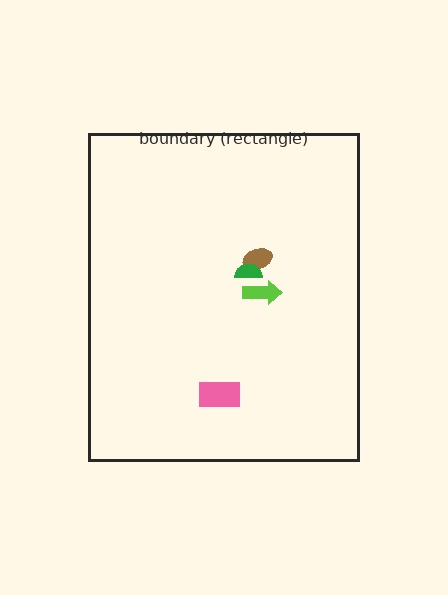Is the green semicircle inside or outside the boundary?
Inside.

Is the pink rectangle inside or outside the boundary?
Inside.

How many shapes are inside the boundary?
4 inside, 0 outside.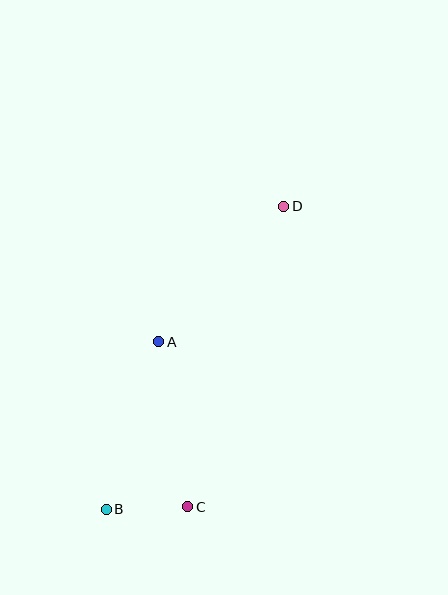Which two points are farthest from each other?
Points B and D are farthest from each other.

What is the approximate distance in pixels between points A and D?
The distance between A and D is approximately 184 pixels.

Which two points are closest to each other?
Points B and C are closest to each other.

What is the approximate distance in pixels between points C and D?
The distance between C and D is approximately 316 pixels.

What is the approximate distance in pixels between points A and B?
The distance between A and B is approximately 176 pixels.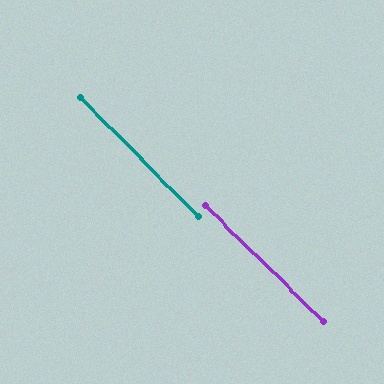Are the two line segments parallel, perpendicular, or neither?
Parallel — their directions differ by only 1.4°.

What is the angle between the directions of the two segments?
Approximately 1 degree.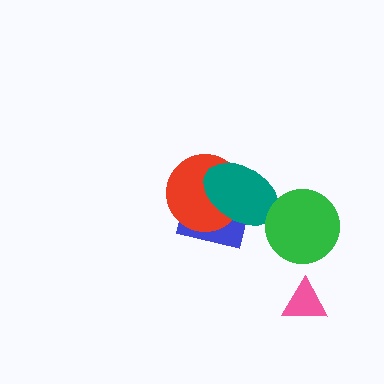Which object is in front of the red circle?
The teal ellipse is in front of the red circle.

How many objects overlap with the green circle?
1 object overlaps with the green circle.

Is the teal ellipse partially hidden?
Yes, it is partially covered by another shape.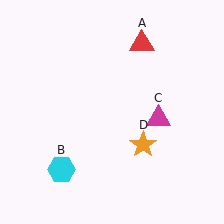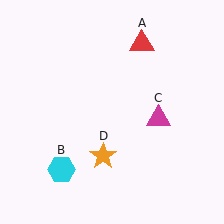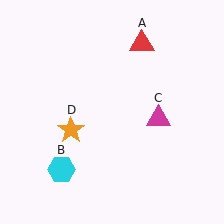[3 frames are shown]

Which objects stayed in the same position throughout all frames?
Red triangle (object A) and cyan hexagon (object B) and magenta triangle (object C) remained stationary.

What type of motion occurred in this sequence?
The orange star (object D) rotated clockwise around the center of the scene.